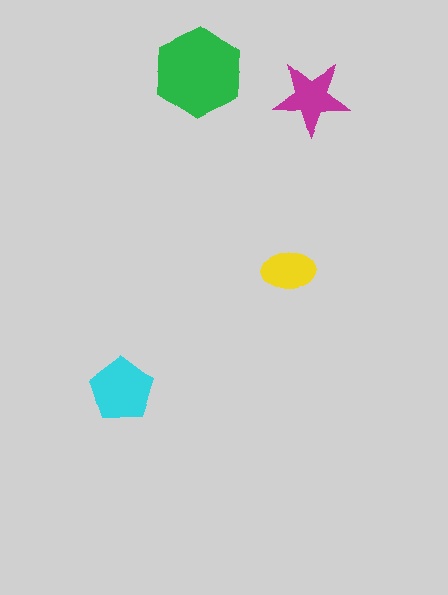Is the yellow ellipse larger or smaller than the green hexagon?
Smaller.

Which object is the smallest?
The yellow ellipse.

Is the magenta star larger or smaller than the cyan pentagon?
Smaller.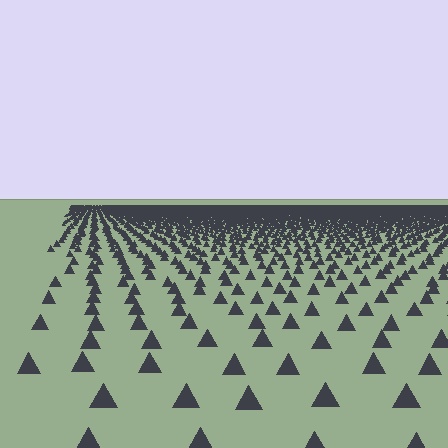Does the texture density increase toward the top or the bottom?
Density increases toward the top.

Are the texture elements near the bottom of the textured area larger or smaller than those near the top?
Larger. Near the bottom, elements are closer to the viewer and appear at a bigger on-screen size.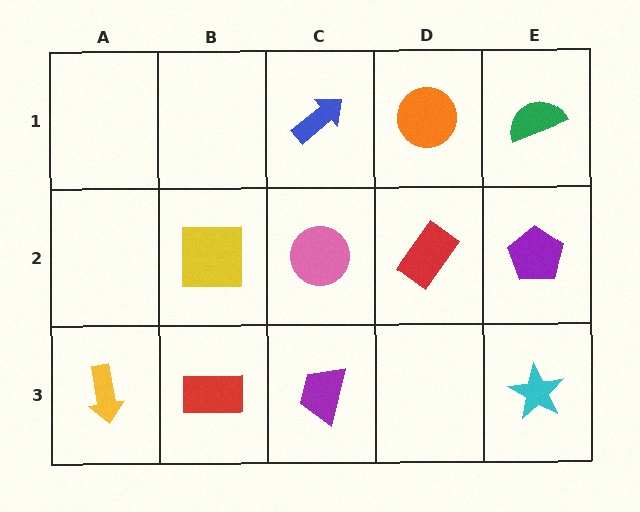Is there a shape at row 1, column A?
No, that cell is empty.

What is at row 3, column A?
A yellow arrow.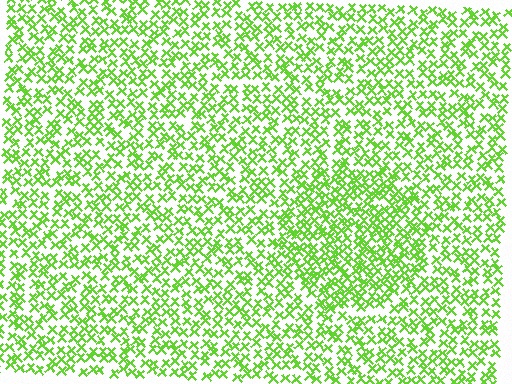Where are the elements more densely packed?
The elements are more densely packed inside the circle boundary.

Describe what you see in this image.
The image contains small lime elements arranged at two different densities. A circle-shaped region is visible where the elements are more densely packed than the surrounding area.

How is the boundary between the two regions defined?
The boundary is defined by a change in element density (approximately 1.6x ratio). All elements are the same color, size, and shape.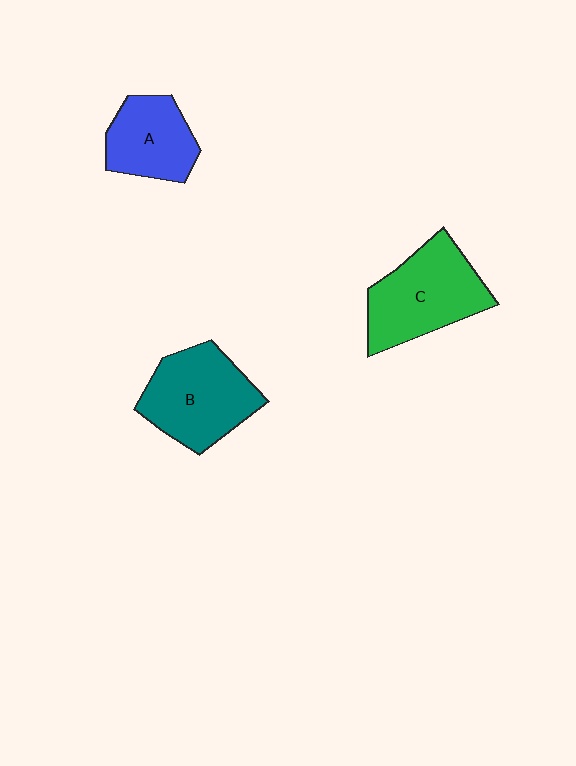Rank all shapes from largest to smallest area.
From largest to smallest: C (green), B (teal), A (blue).